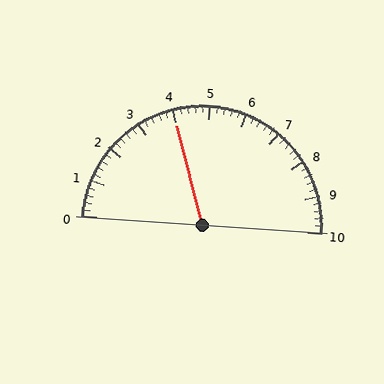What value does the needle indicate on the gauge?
The needle indicates approximately 4.0.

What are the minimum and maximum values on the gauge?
The gauge ranges from 0 to 10.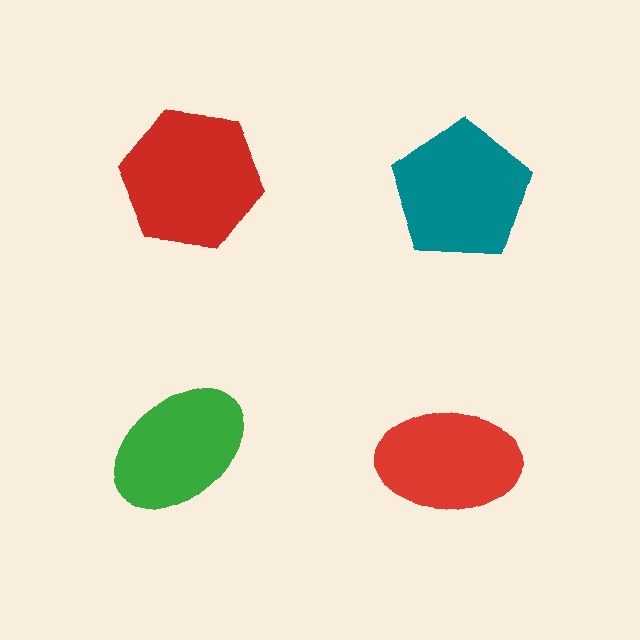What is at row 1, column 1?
A red hexagon.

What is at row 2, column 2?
A red ellipse.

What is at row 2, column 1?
A green ellipse.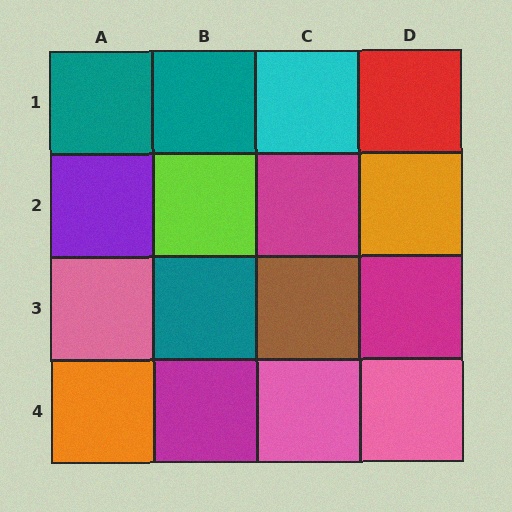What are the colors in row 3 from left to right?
Pink, teal, brown, magenta.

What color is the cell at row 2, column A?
Purple.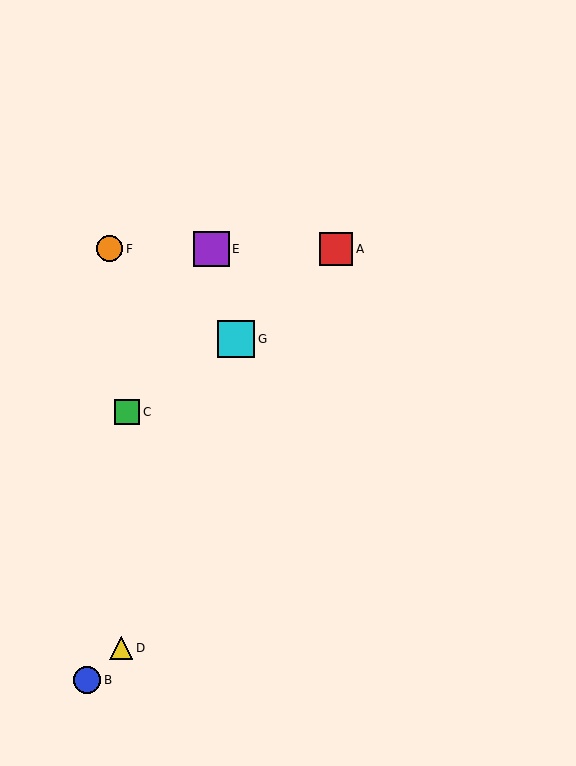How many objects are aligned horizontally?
3 objects (A, E, F) are aligned horizontally.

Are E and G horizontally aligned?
No, E is at y≈249 and G is at y≈339.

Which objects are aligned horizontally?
Objects A, E, F are aligned horizontally.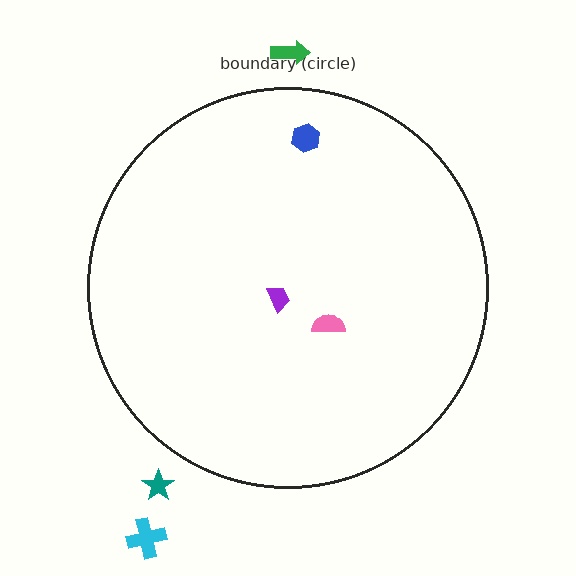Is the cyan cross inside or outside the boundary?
Outside.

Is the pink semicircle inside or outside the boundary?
Inside.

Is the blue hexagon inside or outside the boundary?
Inside.